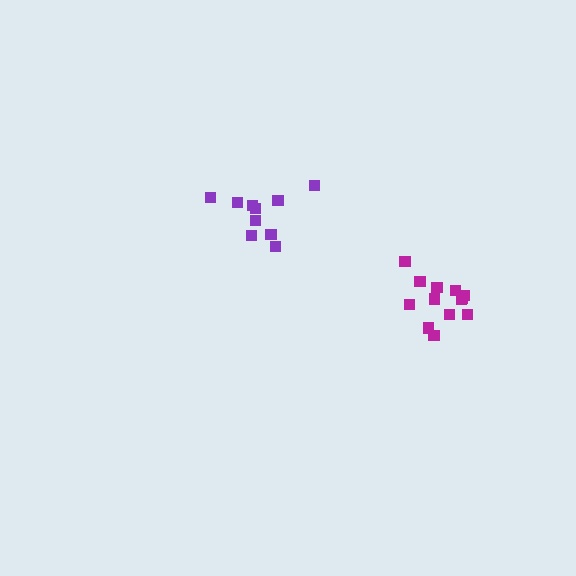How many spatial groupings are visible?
There are 2 spatial groupings.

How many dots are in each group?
Group 1: 13 dots, Group 2: 10 dots (23 total).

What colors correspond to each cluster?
The clusters are colored: magenta, purple.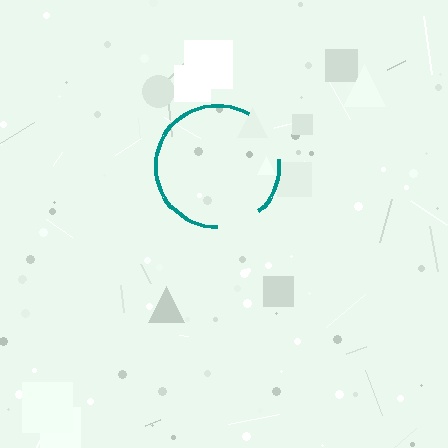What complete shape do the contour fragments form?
The contour fragments form a circle.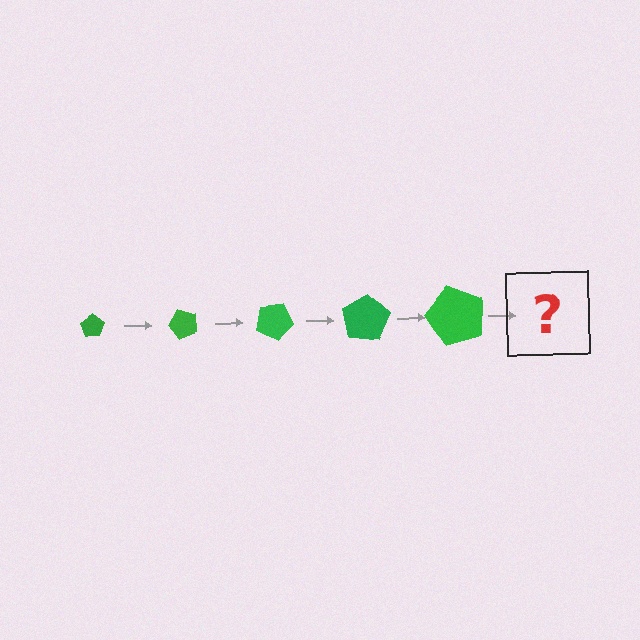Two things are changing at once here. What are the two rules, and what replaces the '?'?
The two rules are that the pentagon grows larger each step and it rotates 50 degrees each step. The '?' should be a pentagon, larger than the previous one and rotated 250 degrees from the start.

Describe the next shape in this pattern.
It should be a pentagon, larger than the previous one and rotated 250 degrees from the start.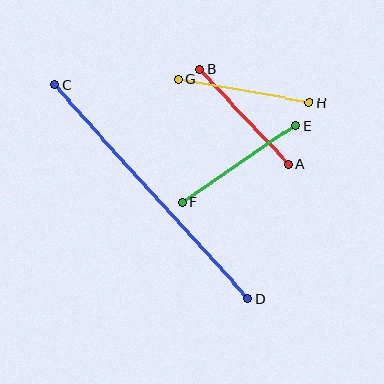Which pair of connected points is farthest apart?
Points C and D are farthest apart.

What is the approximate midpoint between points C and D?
The midpoint is at approximately (151, 192) pixels.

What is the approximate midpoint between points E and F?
The midpoint is at approximately (239, 164) pixels.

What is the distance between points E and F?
The distance is approximately 138 pixels.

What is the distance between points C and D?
The distance is approximately 288 pixels.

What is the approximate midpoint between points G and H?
The midpoint is at approximately (244, 91) pixels.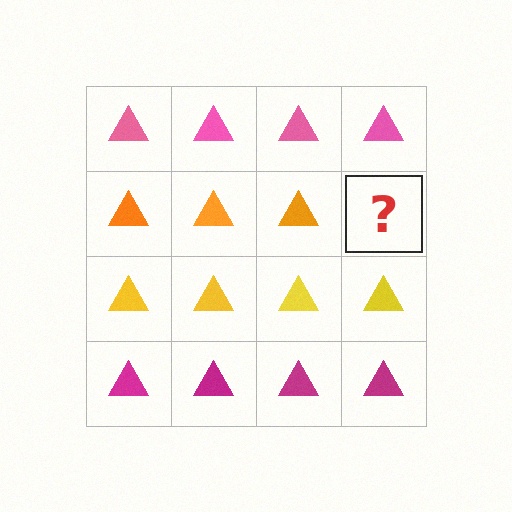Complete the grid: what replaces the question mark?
The question mark should be replaced with an orange triangle.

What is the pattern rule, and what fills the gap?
The rule is that each row has a consistent color. The gap should be filled with an orange triangle.